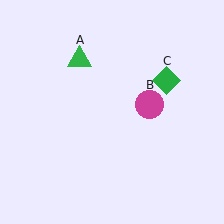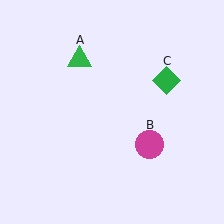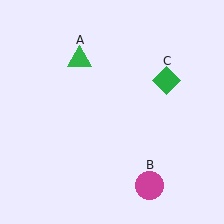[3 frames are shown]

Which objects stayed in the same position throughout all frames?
Green triangle (object A) and green diamond (object C) remained stationary.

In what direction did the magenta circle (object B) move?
The magenta circle (object B) moved down.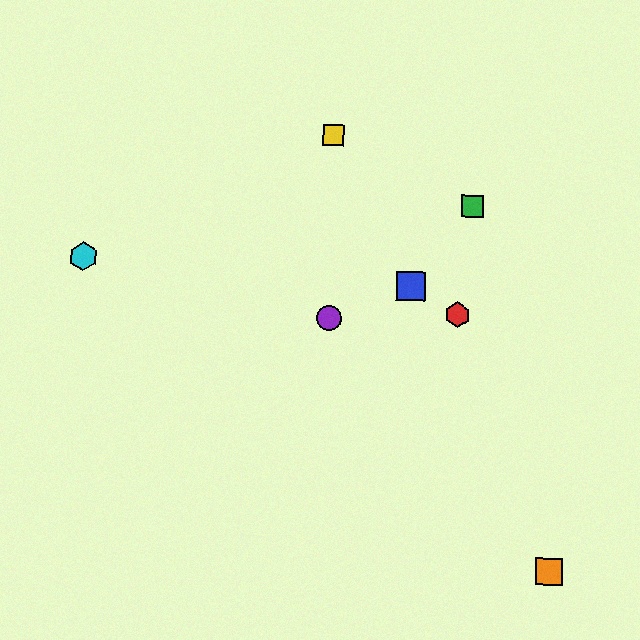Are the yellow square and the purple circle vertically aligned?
Yes, both are at x≈333.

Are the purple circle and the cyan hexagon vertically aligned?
No, the purple circle is at x≈329 and the cyan hexagon is at x≈83.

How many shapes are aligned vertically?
2 shapes (the yellow square, the purple circle) are aligned vertically.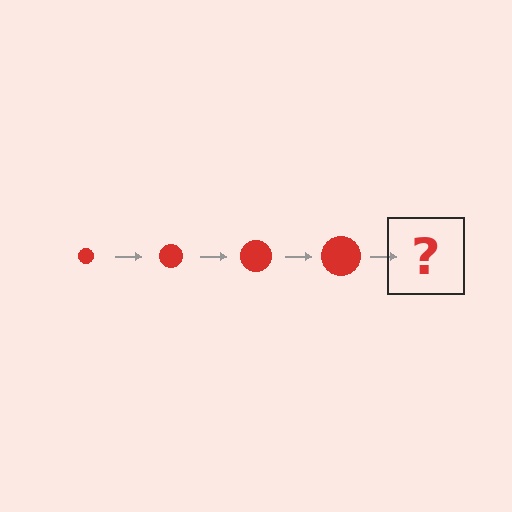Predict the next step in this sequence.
The next step is a red circle, larger than the previous one.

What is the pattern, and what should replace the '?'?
The pattern is that the circle gets progressively larger each step. The '?' should be a red circle, larger than the previous one.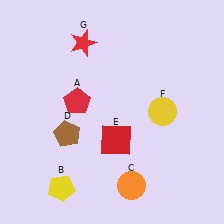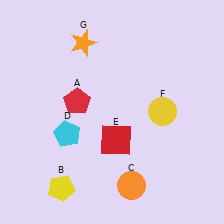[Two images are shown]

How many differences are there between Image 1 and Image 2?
There are 2 differences between the two images.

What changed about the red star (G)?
In Image 1, G is red. In Image 2, it changed to orange.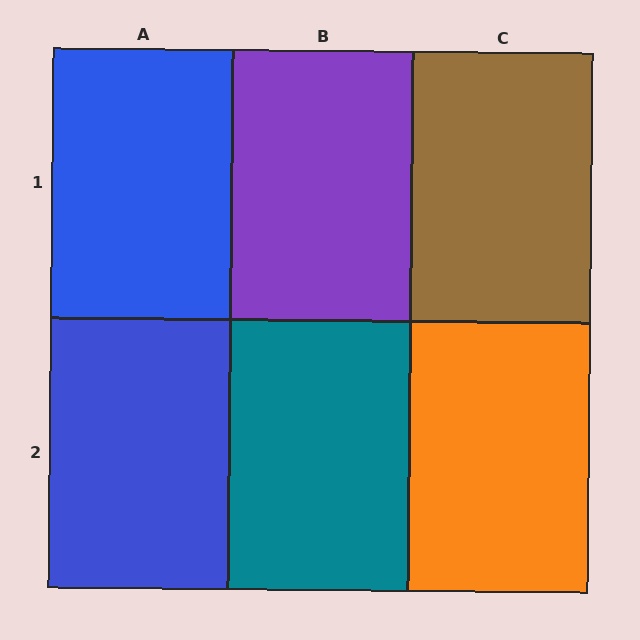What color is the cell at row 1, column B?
Purple.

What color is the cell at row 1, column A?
Blue.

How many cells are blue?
2 cells are blue.